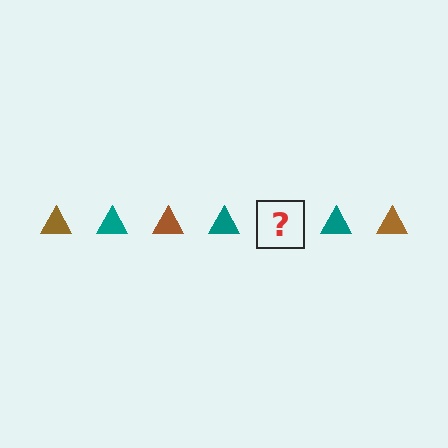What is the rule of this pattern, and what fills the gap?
The rule is that the pattern cycles through brown, teal triangles. The gap should be filled with a brown triangle.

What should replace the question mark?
The question mark should be replaced with a brown triangle.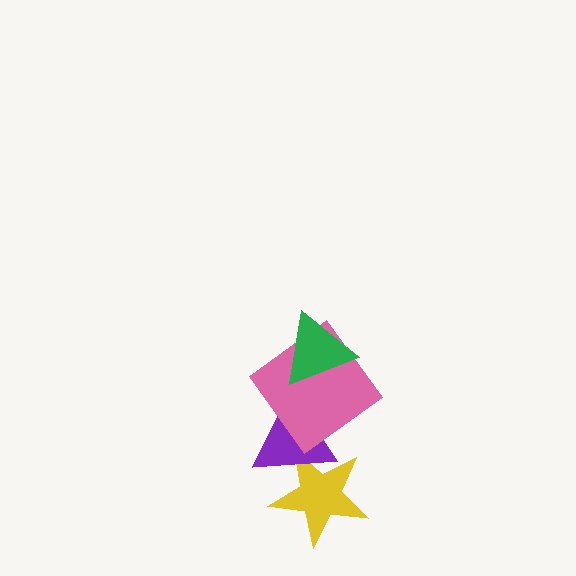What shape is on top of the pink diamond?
The green triangle is on top of the pink diamond.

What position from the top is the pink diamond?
The pink diamond is 2nd from the top.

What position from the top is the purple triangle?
The purple triangle is 3rd from the top.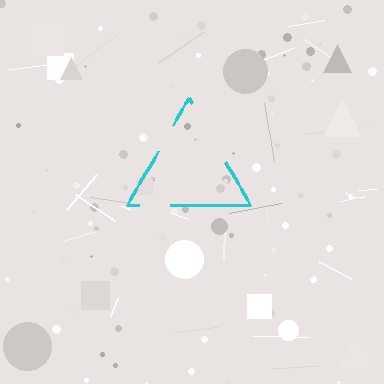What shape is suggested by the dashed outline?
The dashed outline suggests a triangle.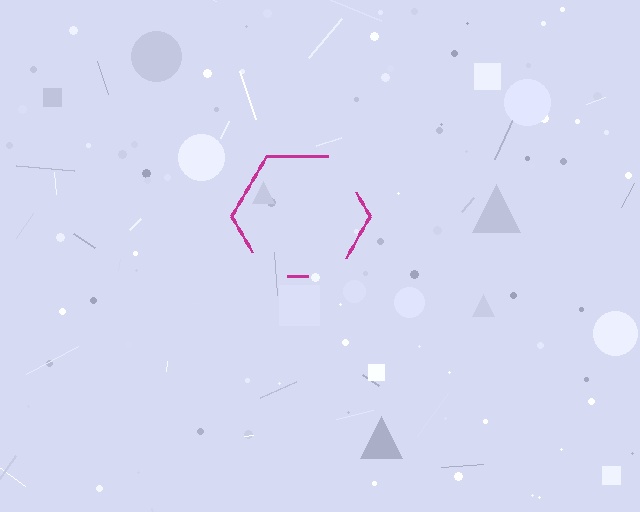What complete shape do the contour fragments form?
The contour fragments form a hexagon.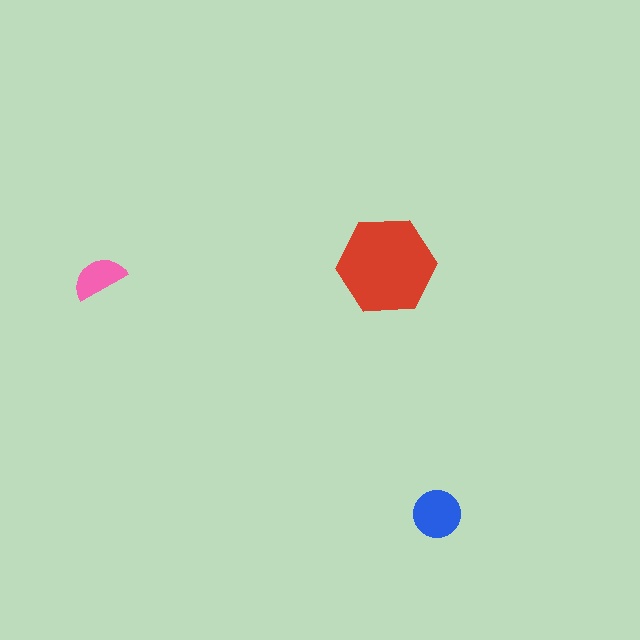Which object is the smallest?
The pink semicircle.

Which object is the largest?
The red hexagon.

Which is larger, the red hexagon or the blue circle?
The red hexagon.